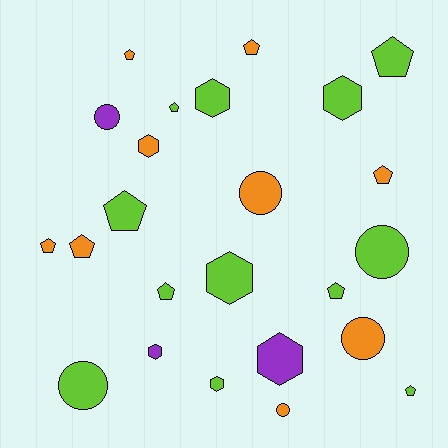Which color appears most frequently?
Lime, with 12 objects.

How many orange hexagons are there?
There is 1 orange hexagon.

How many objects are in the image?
There are 24 objects.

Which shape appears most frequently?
Pentagon, with 11 objects.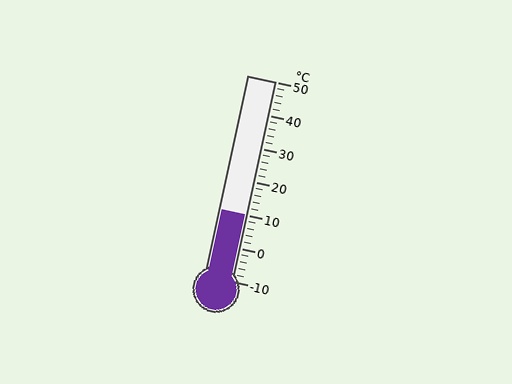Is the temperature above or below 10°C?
The temperature is at 10°C.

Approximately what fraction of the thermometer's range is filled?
The thermometer is filled to approximately 35% of its range.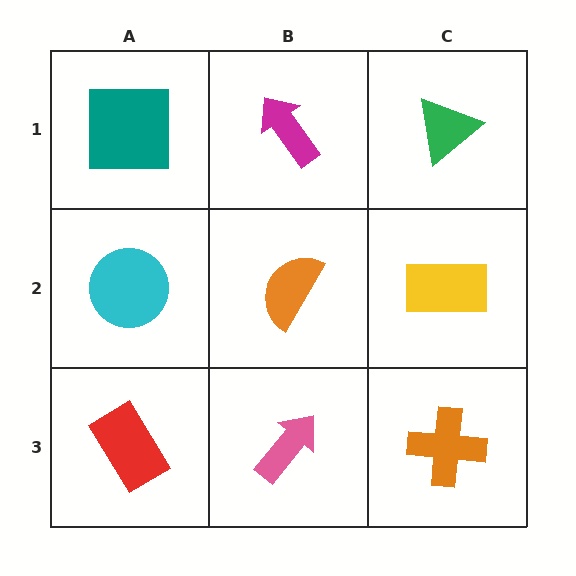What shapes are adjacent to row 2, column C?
A green triangle (row 1, column C), an orange cross (row 3, column C), an orange semicircle (row 2, column B).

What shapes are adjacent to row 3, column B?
An orange semicircle (row 2, column B), a red rectangle (row 3, column A), an orange cross (row 3, column C).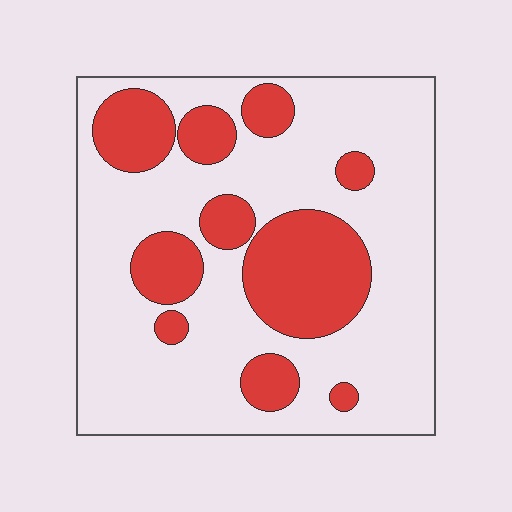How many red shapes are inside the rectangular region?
10.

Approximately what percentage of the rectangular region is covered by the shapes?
Approximately 30%.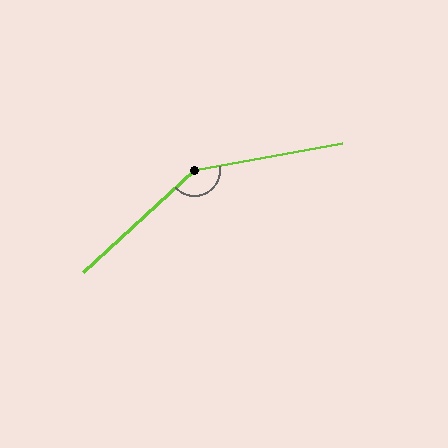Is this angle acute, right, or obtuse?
It is obtuse.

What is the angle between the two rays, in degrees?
Approximately 148 degrees.